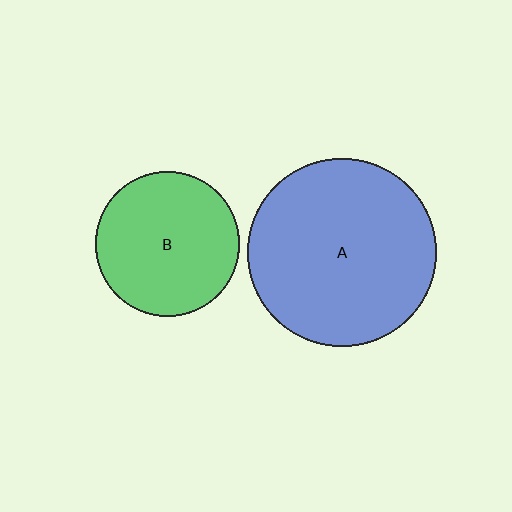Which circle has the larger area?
Circle A (blue).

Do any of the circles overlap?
No, none of the circles overlap.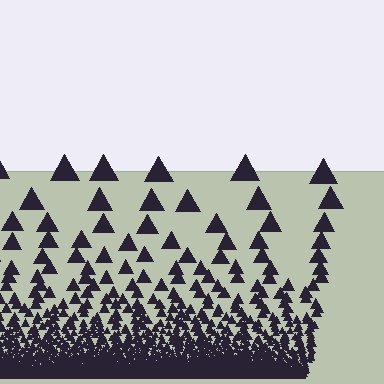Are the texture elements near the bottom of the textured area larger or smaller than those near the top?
Smaller. The gradient is inverted — elements near the bottom are smaller and denser.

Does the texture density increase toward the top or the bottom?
Density increases toward the bottom.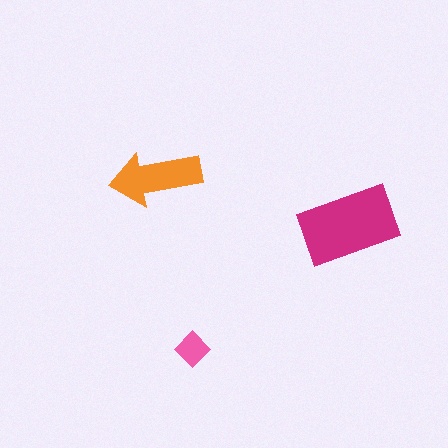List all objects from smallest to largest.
The pink diamond, the orange arrow, the magenta rectangle.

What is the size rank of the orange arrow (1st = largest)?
2nd.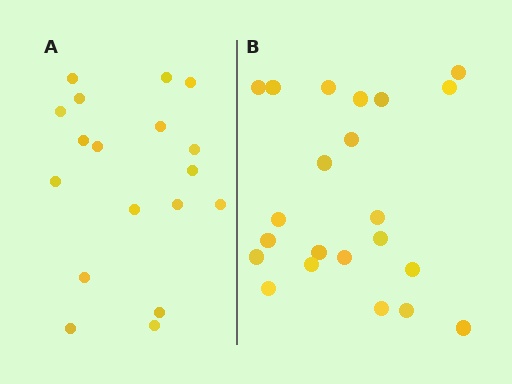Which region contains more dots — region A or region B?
Region B (the right region) has more dots.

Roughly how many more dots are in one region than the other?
Region B has about 4 more dots than region A.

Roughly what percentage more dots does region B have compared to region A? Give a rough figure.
About 20% more.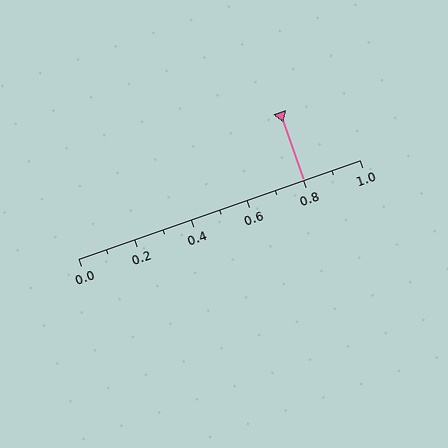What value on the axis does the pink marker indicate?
The marker indicates approximately 0.8.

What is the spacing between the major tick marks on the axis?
The major ticks are spaced 0.2 apart.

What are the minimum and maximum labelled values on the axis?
The axis runs from 0.0 to 1.0.